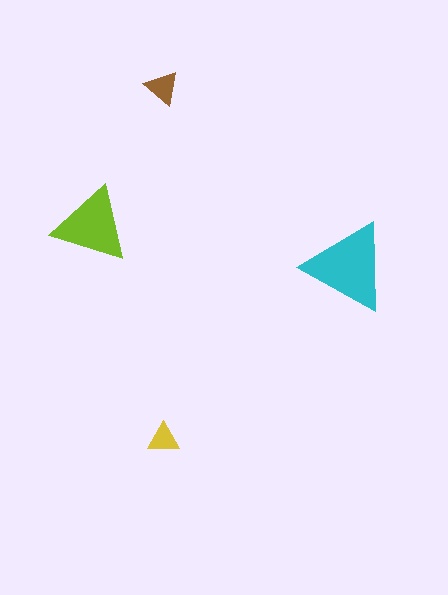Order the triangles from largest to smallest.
the cyan one, the lime one, the brown one, the yellow one.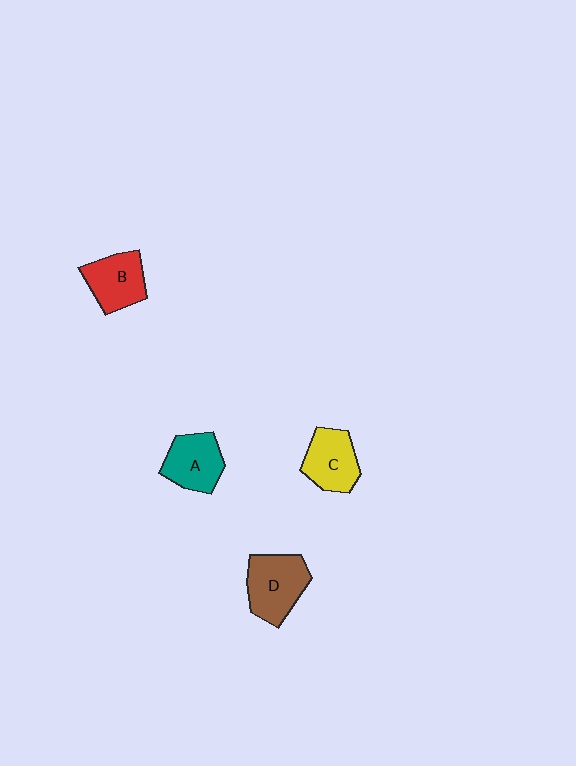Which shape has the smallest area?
Shape C (yellow).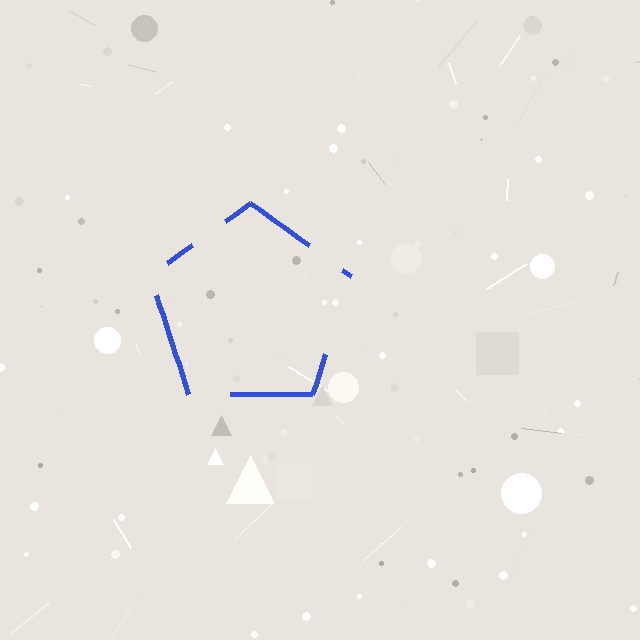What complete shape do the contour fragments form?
The contour fragments form a pentagon.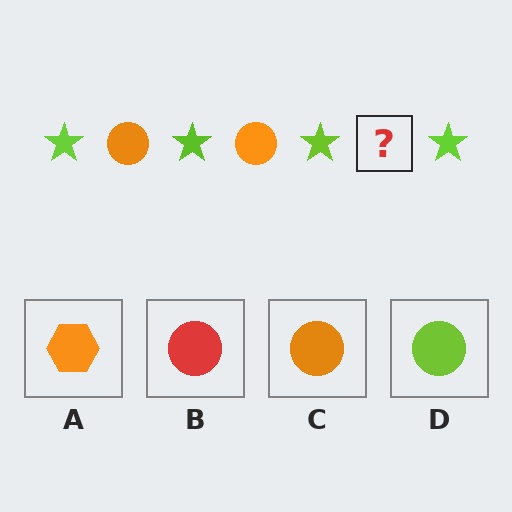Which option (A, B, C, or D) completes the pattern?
C.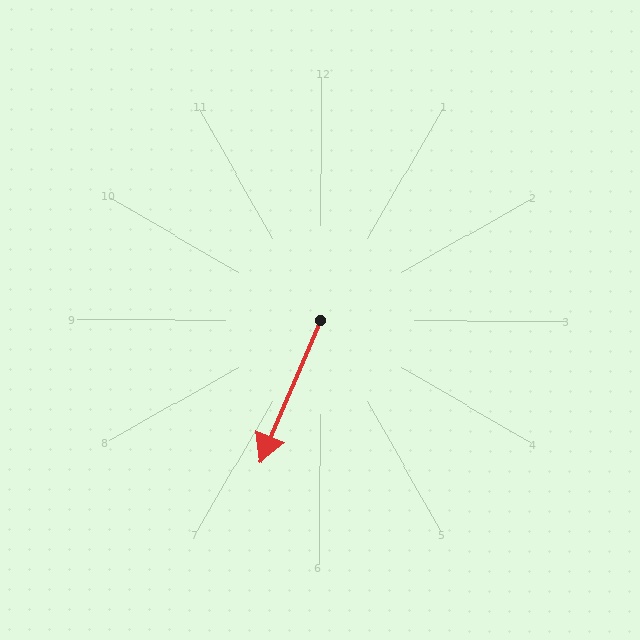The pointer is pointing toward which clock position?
Roughly 7 o'clock.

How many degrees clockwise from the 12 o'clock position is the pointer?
Approximately 203 degrees.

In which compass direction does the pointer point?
Southwest.